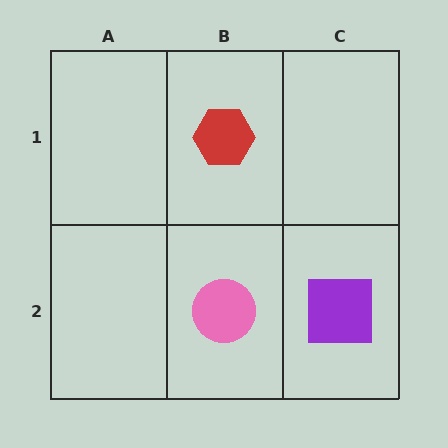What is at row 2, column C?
A purple square.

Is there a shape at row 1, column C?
No, that cell is empty.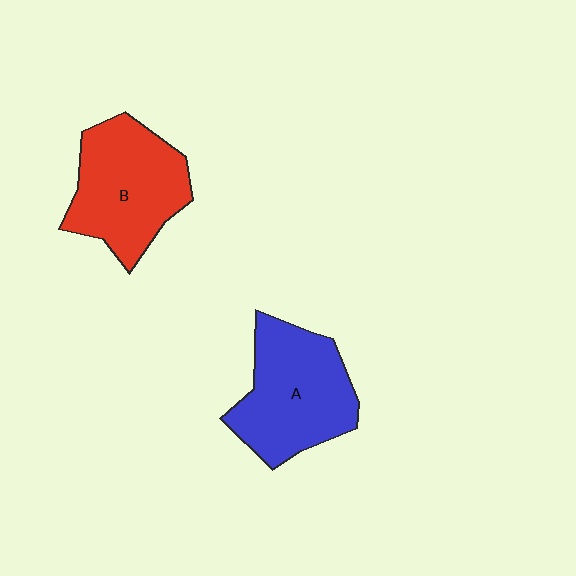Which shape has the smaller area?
Shape B (red).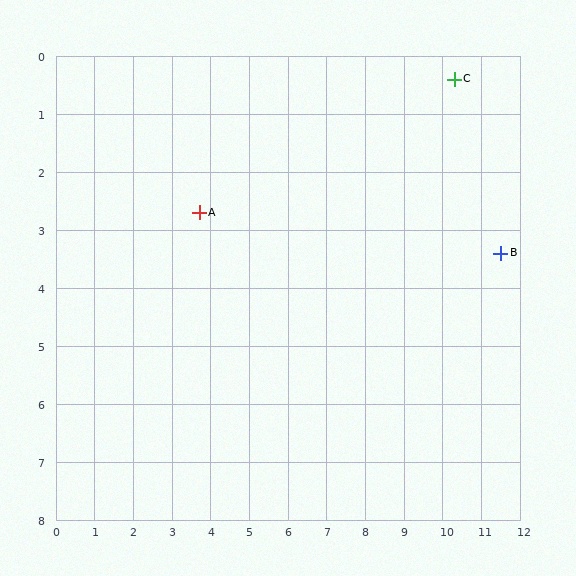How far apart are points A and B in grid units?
Points A and B are about 7.8 grid units apart.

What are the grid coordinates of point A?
Point A is at approximately (3.7, 2.7).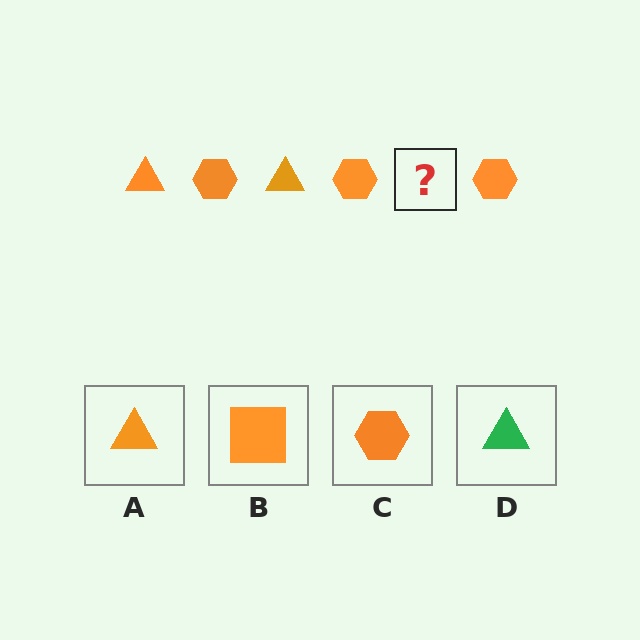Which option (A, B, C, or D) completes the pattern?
A.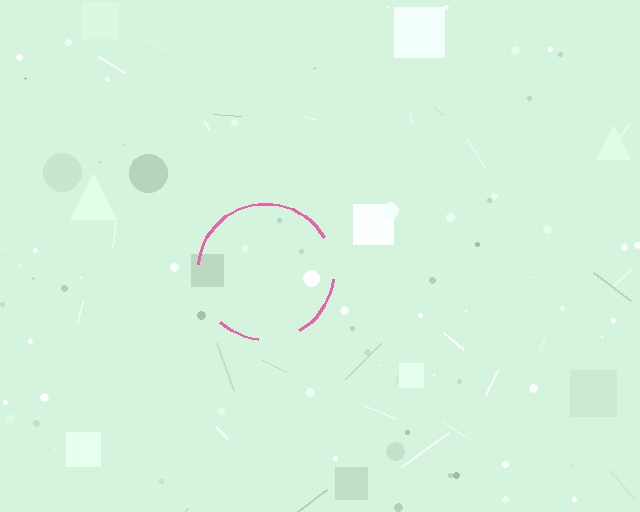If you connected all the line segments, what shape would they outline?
They would outline a circle.